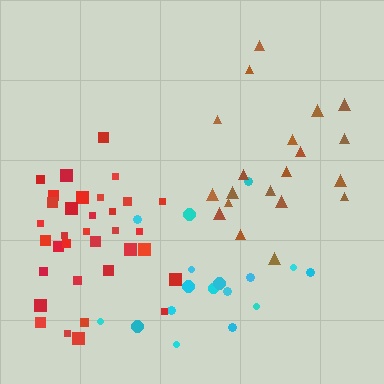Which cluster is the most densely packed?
Red.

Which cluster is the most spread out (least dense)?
Brown.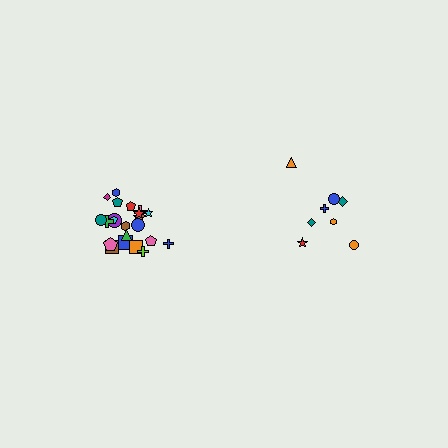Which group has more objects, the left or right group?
The left group.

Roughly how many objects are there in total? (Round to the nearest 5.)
Roughly 30 objects in total.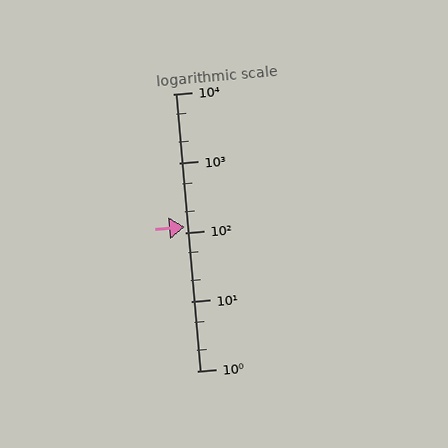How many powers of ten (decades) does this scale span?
The scale spans 4 decades, from 1 to 10000.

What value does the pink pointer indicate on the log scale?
The pointer indicates approximately 120.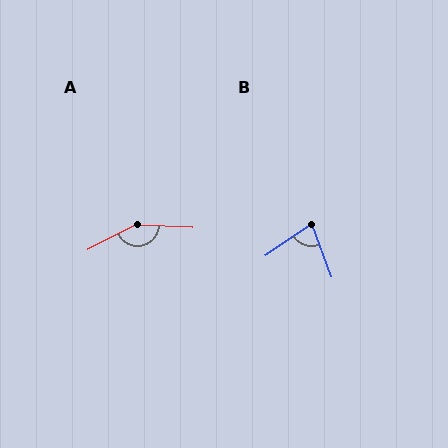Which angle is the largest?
A, at approximately 150 degrees.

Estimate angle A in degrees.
Approximately 150 degrees.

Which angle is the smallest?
B, at approximately 76 degrees.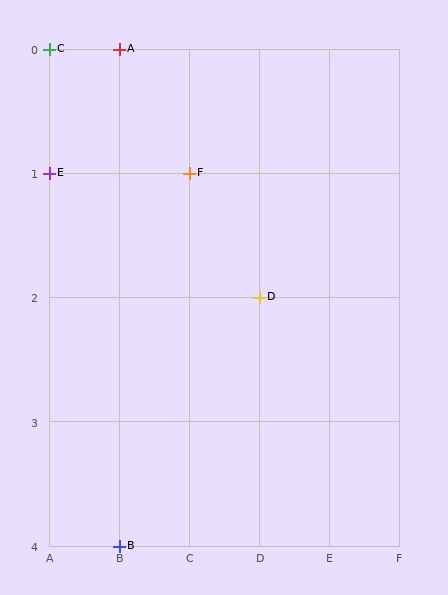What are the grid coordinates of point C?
Point C is at grid coordinates (A, 0).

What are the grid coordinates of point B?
Point B is at grid coordinates (B, 4).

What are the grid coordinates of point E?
Point E is at grid coordinates (A, 1).